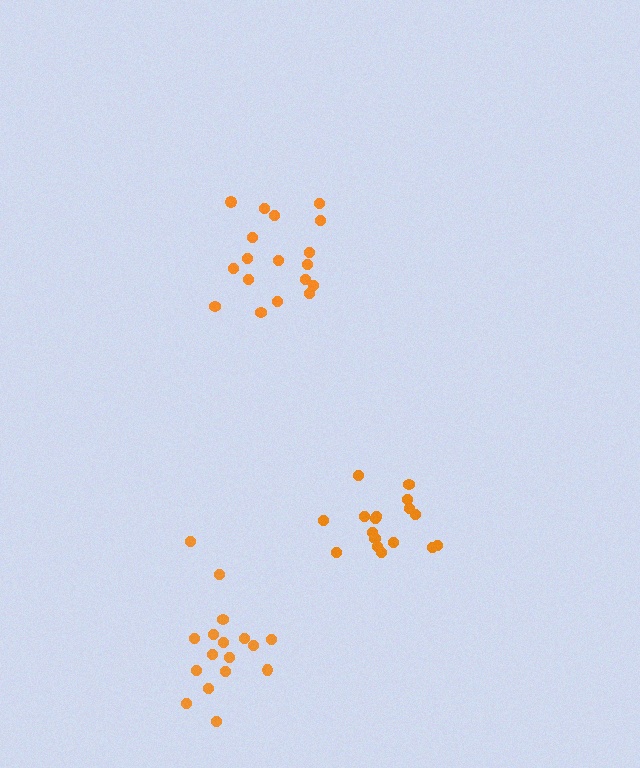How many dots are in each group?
Group 1: 17 dots, Group 2: 18 dots, Group 3: 17 dots (52 total).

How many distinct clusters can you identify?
There are 3 distinct clusters.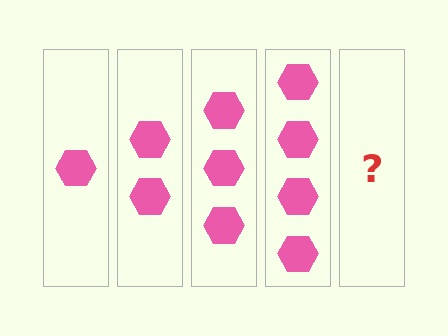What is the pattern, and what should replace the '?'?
The pattern is that each step adds one more hexagon. The '?' should be 5 hexagons.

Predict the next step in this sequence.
The next step is 5 hexagons.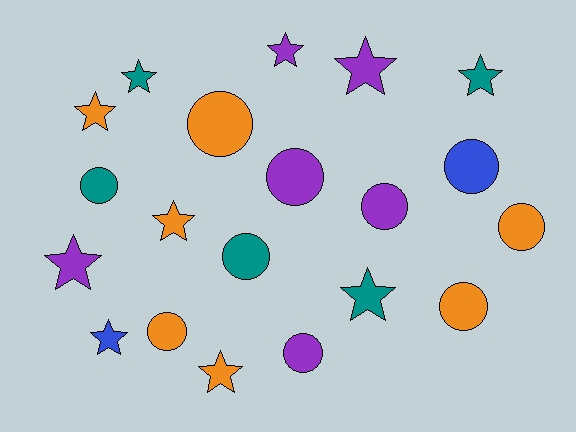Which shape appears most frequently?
Circle, with 10 objects.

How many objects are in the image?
There are 20 objects.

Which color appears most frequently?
Orange, with 7 objects.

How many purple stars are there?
There are 3 purple stars.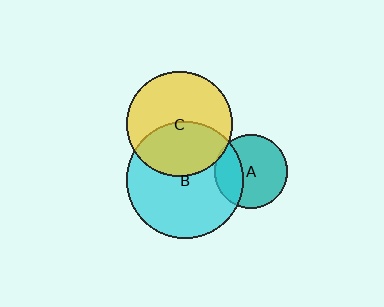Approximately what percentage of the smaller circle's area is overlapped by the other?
Approximately 30%.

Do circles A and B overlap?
Yes.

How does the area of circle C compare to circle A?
Approximately 2.1 times.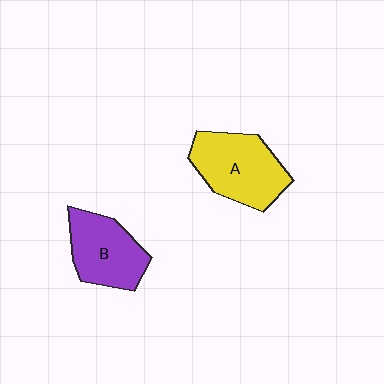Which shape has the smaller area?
Shape B (purple).